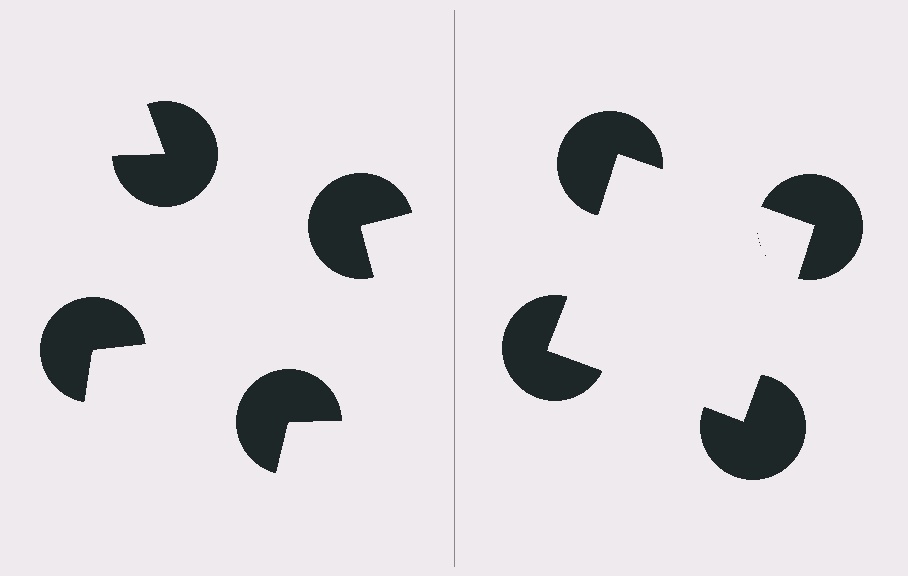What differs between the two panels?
The pac-man discs are positioned identically on both sides; only the wedge orientations differ. On the right they align to a square; on the left they are misaligned.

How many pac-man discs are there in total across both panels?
8 — 4 on each side.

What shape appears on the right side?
An illusory square.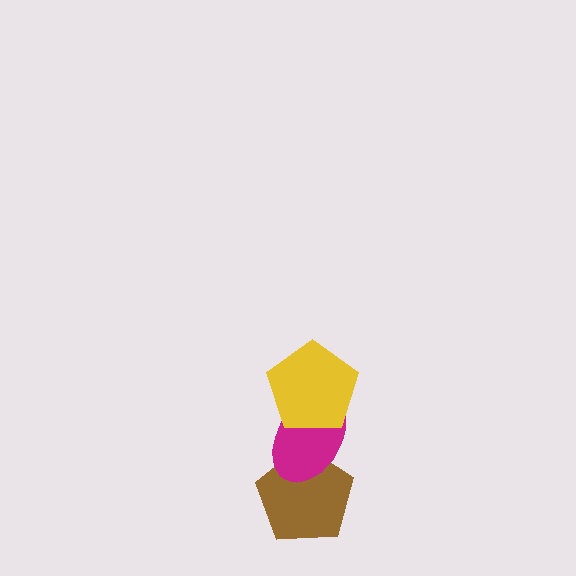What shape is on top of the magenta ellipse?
The yellow pentagon is on top of the magenta ellipse.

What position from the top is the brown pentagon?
The brown pentagon is 3rd from the top.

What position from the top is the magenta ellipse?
The magenta ellipse is 2nd from the top.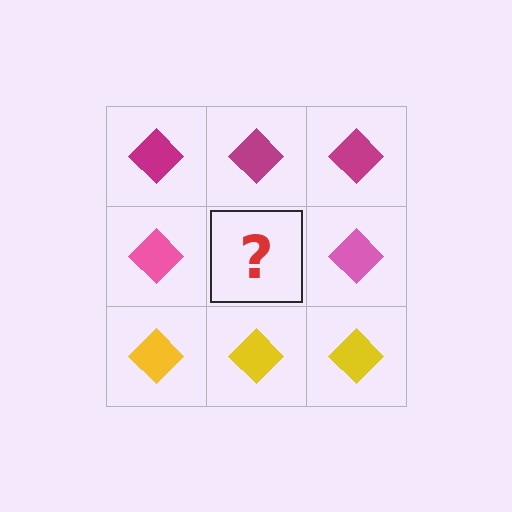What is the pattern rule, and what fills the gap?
The rule is that each row has a consistent color. The gap should be filled with a pink diamond.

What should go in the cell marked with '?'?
The missing cell should contain a pink diamond.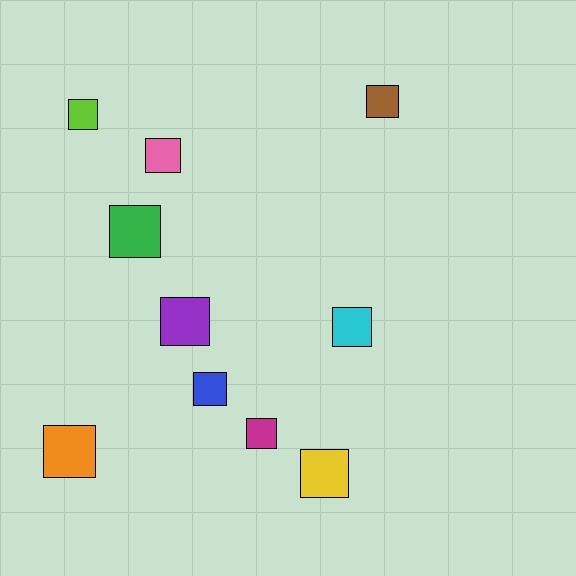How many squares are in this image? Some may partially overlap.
There are 10 squares.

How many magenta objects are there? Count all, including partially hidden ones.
There is 1 magenta object.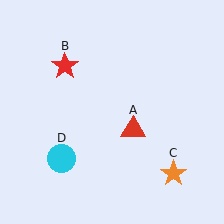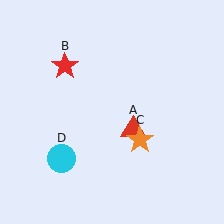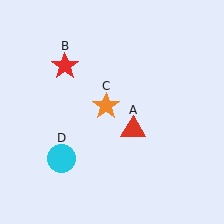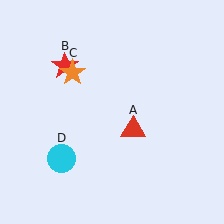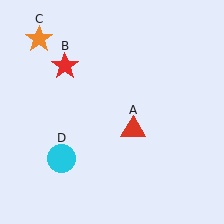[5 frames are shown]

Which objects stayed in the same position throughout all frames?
Red triangle (object A) and red star (object B) and cyan circle (object D) remained stationary.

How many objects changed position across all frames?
1 object changed position: orange star (object C).